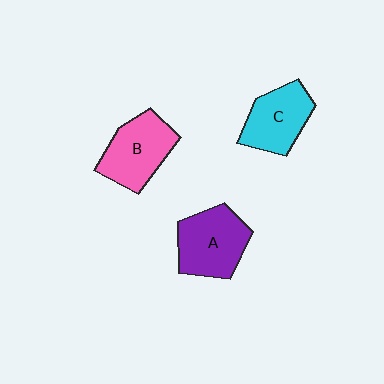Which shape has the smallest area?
Shape C (cyan).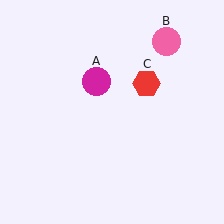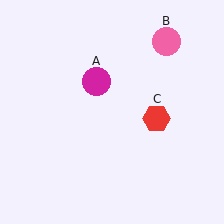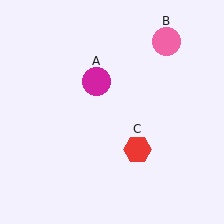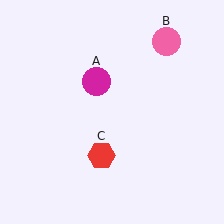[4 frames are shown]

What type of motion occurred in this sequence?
The red hexagon (object C) rotated clockwise around the center of the scene.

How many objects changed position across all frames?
1 object changed position: red hexagon (object C).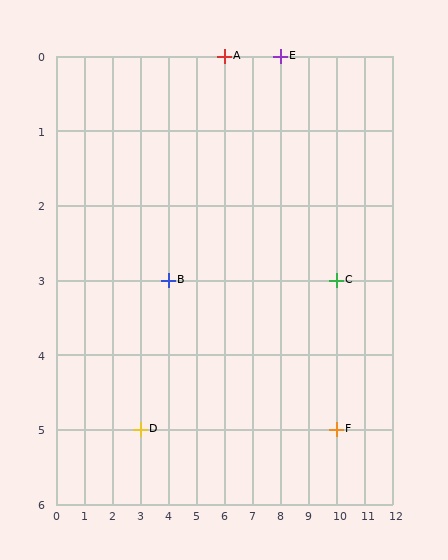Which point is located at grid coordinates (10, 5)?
Point F is at (10, 5).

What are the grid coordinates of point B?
Point B is at grid coordinates (4, 3).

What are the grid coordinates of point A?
Point A is at grid coordinates (6, 0).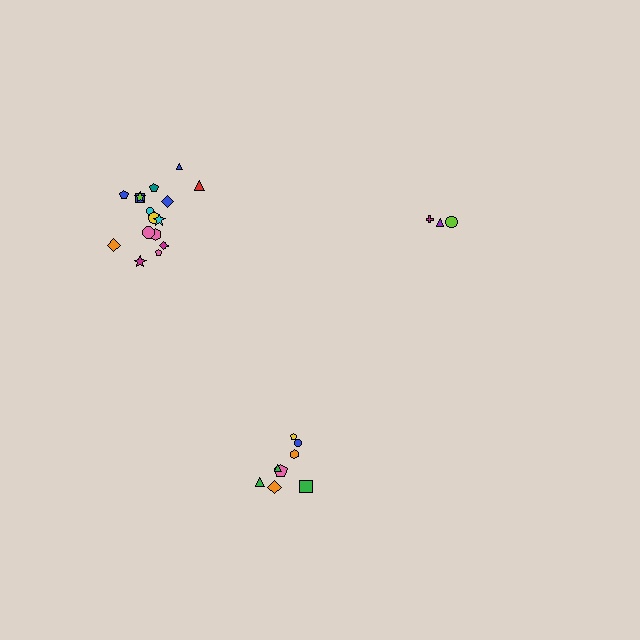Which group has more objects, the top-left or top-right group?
The top-left group.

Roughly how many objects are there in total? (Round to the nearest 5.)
Roughly 30 objects in total.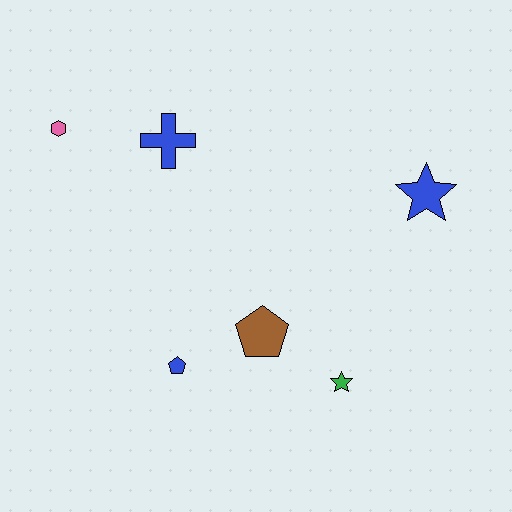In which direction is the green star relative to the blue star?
The green star is below the blue star.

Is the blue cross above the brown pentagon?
Yes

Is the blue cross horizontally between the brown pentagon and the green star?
No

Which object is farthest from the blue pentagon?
The blue star is farthest from the blue pentagon.